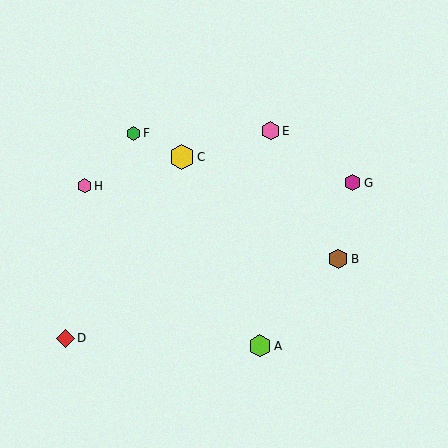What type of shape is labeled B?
Shape B is a brown hexagon.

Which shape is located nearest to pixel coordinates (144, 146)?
The green hexagon (labeled F) at (133, 133) is nearest to that location.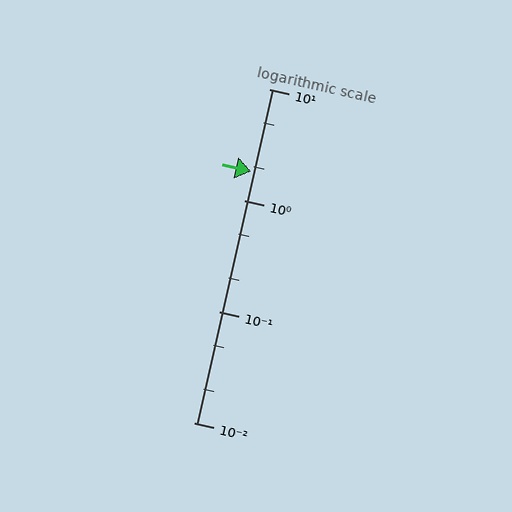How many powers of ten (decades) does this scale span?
The scale spans 3 decades, from 0.01 to 10.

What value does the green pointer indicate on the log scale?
The pointer indicates approximately 1.8.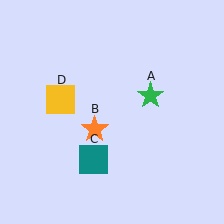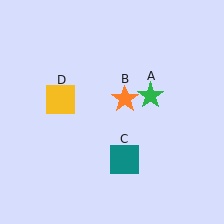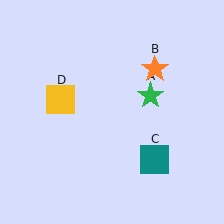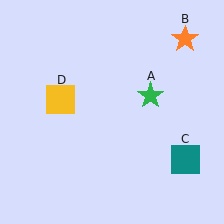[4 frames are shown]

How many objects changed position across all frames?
2 objects changed position: orange star (object B), teal square (object C).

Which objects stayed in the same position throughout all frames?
Green star (object A) and yellow square (object D) remained stationary.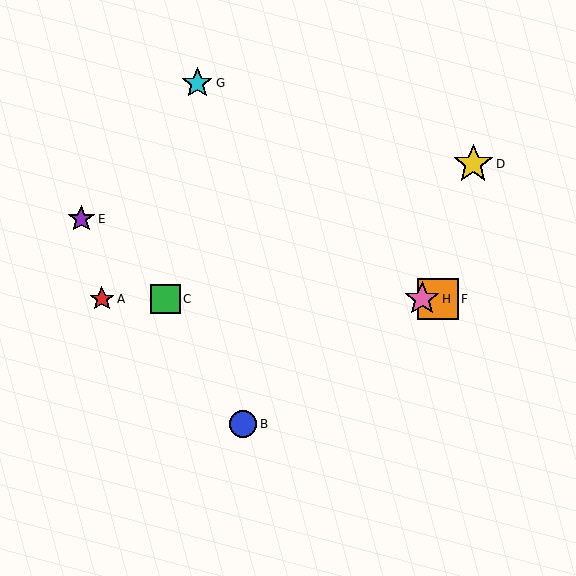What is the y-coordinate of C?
Object C is at y≈299.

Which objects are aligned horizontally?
Objects A, C, F, H are aligned horizontally.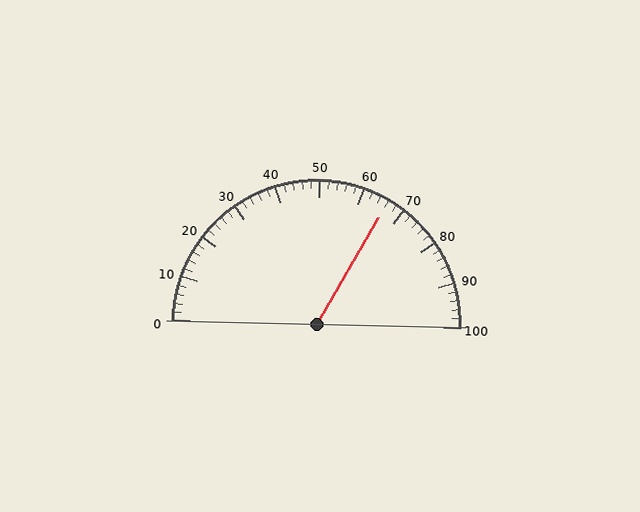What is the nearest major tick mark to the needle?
The nearest major tick mark is 70.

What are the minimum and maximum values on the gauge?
The gauge ranges from 0 to 100.